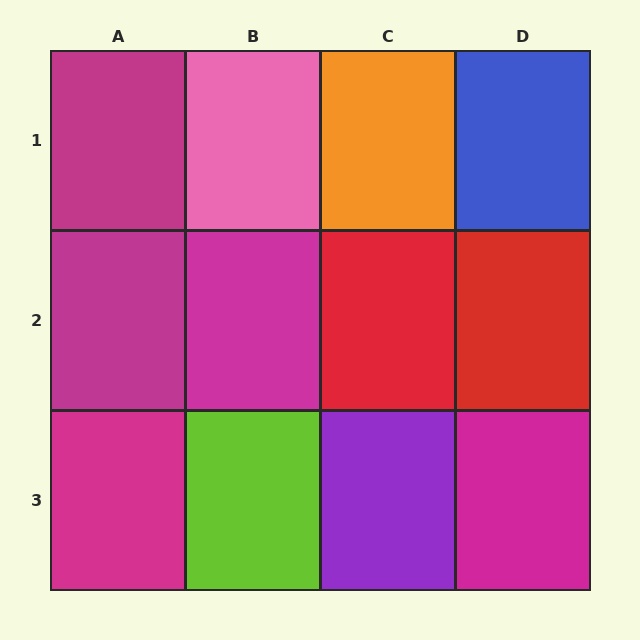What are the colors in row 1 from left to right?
Magenta, pink, orange, blue.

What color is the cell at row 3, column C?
Purple.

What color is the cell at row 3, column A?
Magenta.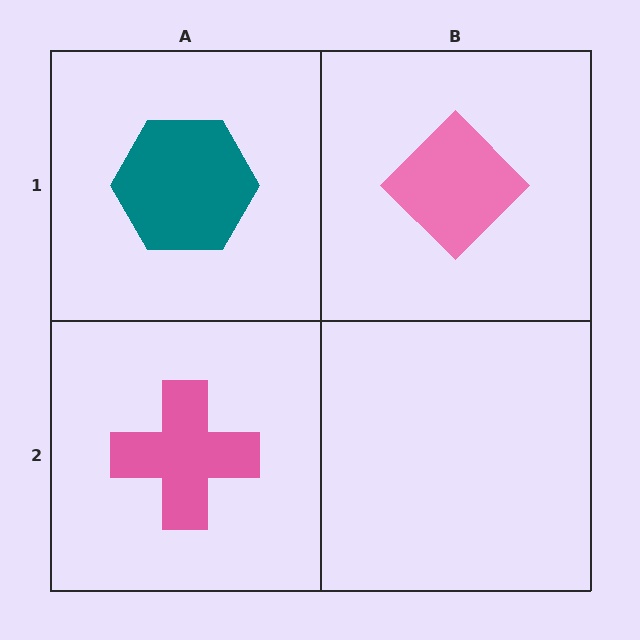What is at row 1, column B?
A pink diamond.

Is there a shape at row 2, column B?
No, that cell is empty.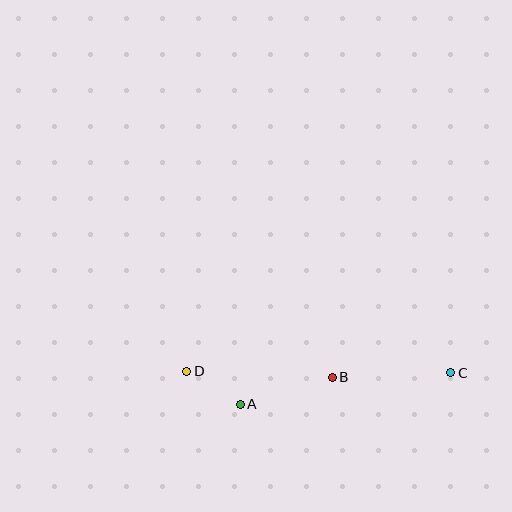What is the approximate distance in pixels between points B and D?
The distance between B and D is approximately 146 pixels.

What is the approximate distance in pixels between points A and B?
The distance between A and B is approximately 96 pixels.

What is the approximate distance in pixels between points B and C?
The distance between B and C is approximately 119 pixels.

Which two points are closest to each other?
Points A and D are closest to each other.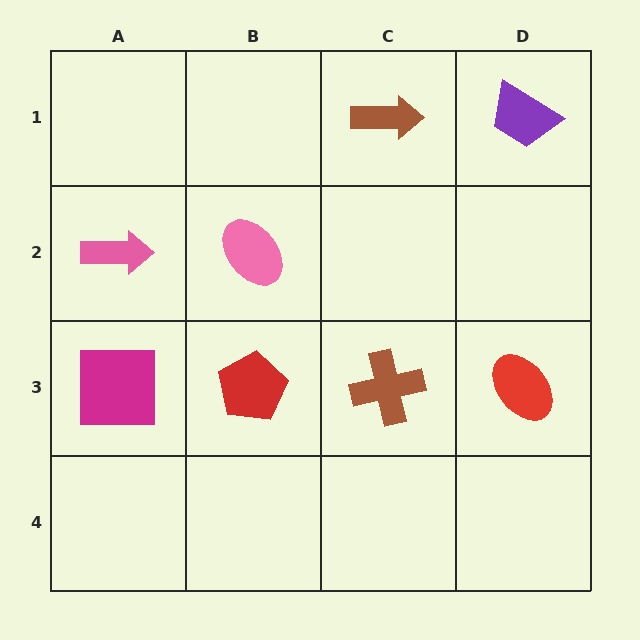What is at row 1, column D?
A purple trapezoid.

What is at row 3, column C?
A brown cross.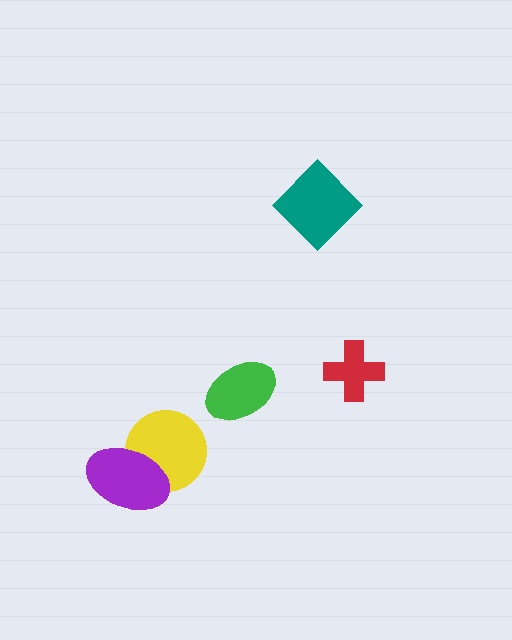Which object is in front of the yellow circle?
The purple ellipse is in front of the yellow circle.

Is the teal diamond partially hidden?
No, no other shape covers it.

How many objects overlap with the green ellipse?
0 objects overlap with the green ellipse.